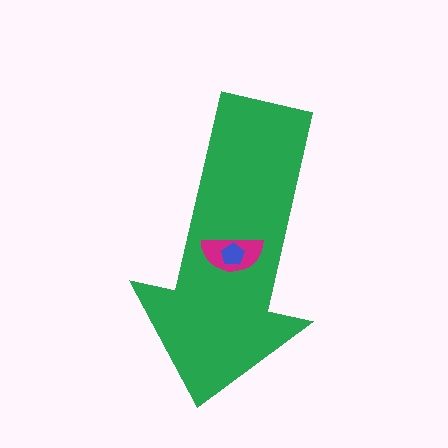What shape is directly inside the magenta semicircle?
The blue pentagon.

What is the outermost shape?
The green arrow.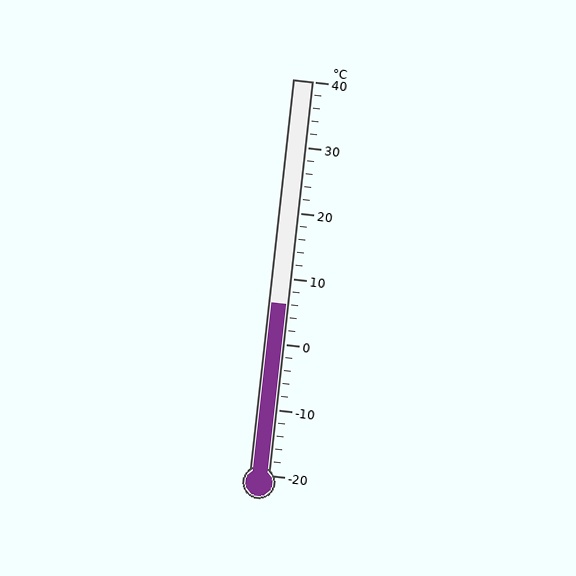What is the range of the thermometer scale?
The thermometer scale ranges from -20°C to 40°C.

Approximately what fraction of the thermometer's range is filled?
The thermometer is filled to approximately 45% of its range.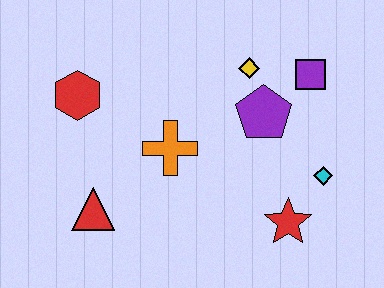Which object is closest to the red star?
The cyan diamond is closest to the red star.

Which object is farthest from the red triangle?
The purple square is farthest from the red triangle.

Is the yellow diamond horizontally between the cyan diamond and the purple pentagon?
No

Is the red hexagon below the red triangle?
No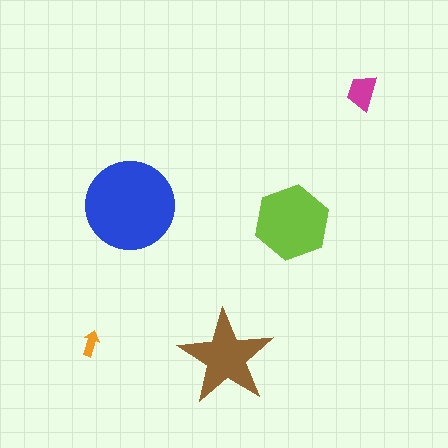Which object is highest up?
The magenta trapezoid is topmost.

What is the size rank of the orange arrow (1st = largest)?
5th.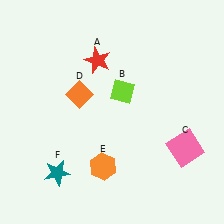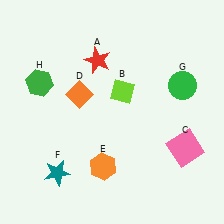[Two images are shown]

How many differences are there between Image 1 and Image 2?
There are 2 differences between the two images.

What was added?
A green circle (G), a green hexagon (H) were added in Image 2.